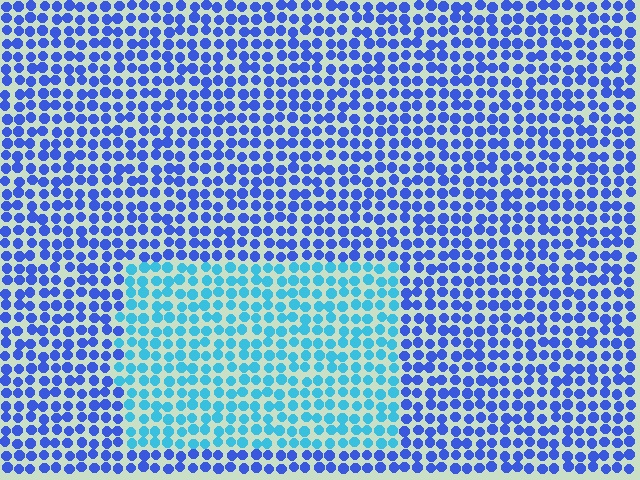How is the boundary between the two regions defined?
The boundary is defined purely by a slight shift in hue (about 38 degrees). Spacing, size, and orientation are identical on both sides.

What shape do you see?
I see a rectangle.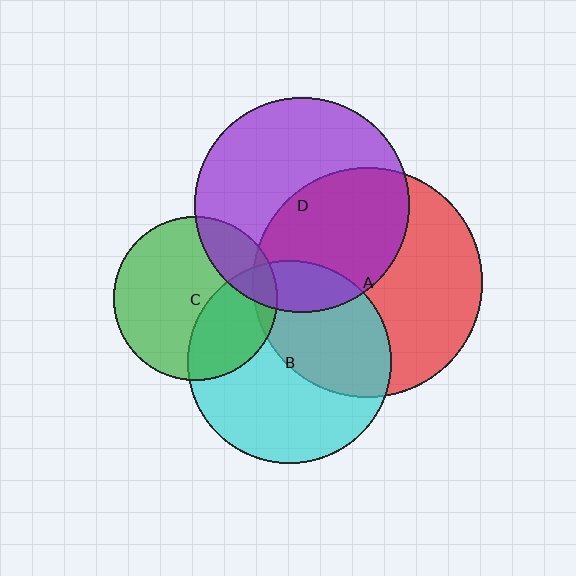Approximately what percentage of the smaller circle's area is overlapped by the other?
Approximately 15%.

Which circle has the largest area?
Circle A (red).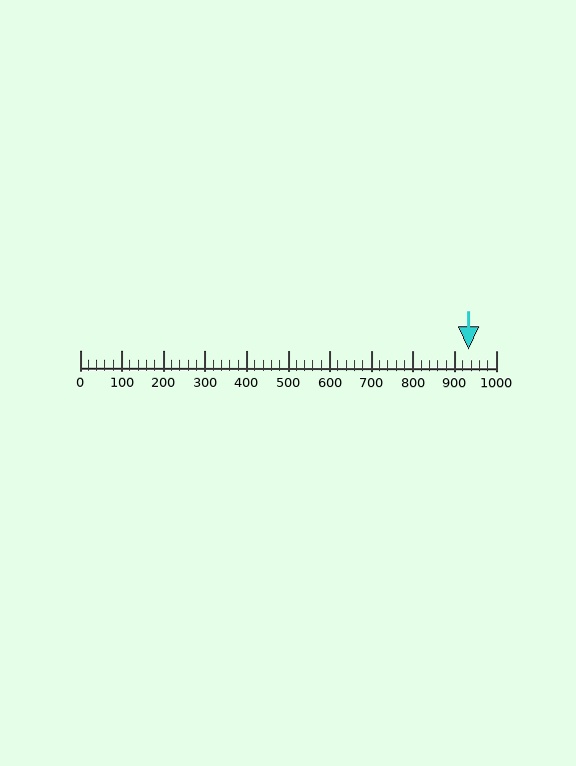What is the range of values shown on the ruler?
The ruler shows values from 0 to 1000.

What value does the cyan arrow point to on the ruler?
The cyan arrow points to approximately 935.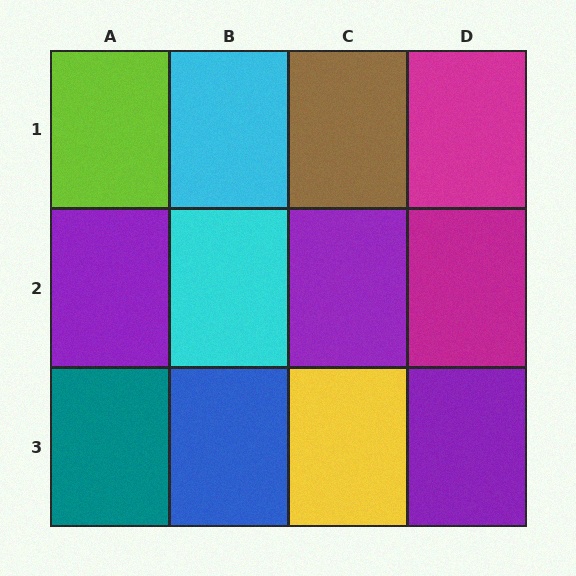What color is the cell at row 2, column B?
Cyan.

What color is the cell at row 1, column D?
Magenta.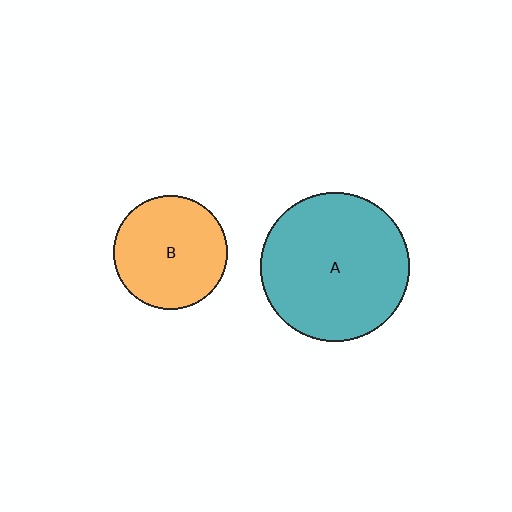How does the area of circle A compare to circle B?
Approximately 1.7 times.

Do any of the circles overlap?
No, none of the circles overlap.